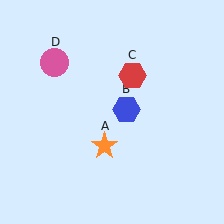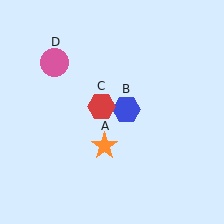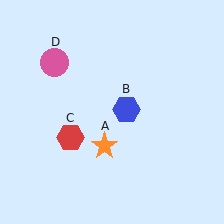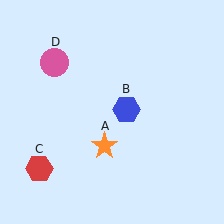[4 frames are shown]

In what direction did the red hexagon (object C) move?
The red hexagon (object C) moved down and to the left.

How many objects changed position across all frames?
1 object changed position: red hexagon (object C).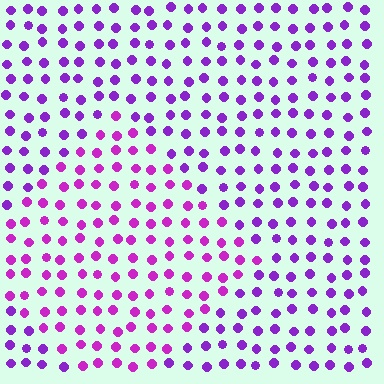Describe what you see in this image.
The image is filled with small purple elements in a uniform arrangement. A diamond-shaped region is visible where the elements are tinted to a slightly different hue, forming a subtle color boundary.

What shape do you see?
I see a diamond.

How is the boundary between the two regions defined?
The boundary is defined purely by a slight shift in hue (about 25 degrees). Spacing, size, and orientation are identical on both sides.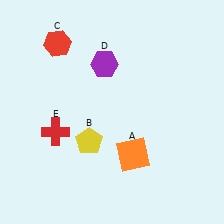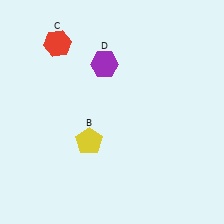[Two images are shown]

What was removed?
The orange square (A), the red cross (E) were removed in Image 2.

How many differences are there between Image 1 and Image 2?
There are 2 differences between the two images.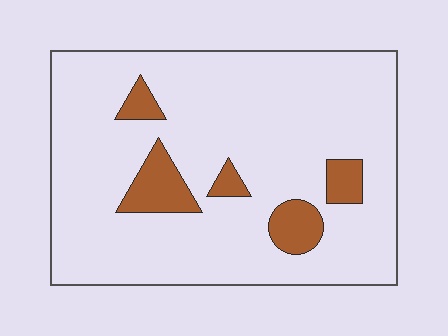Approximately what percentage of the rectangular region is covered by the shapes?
Approximately 10%.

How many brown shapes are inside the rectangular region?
5.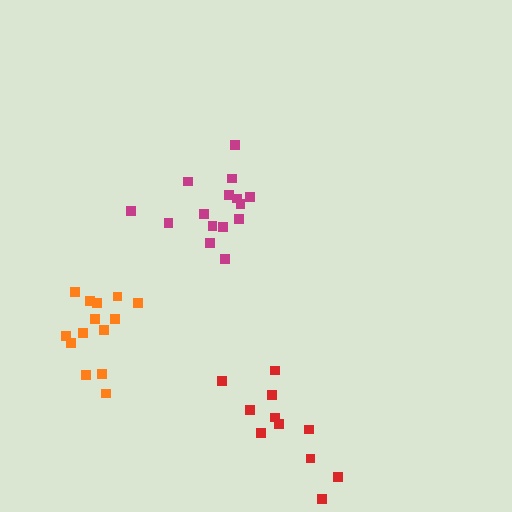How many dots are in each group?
Group 1: 15 dots, Group 2: 11 dots, Group 3: 14 dots (40 total).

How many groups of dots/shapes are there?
There are 3 groups.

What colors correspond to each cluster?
The clusters are colored: magenta, red, orange.